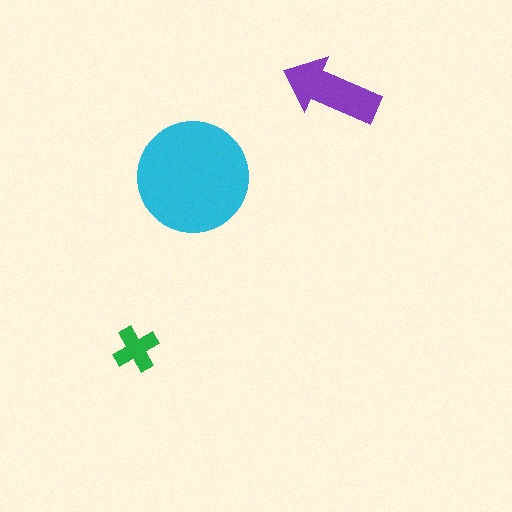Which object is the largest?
The cyan circle.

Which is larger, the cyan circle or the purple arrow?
The cyan circle.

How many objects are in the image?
There are 3 objects in the image.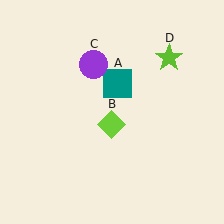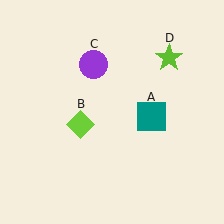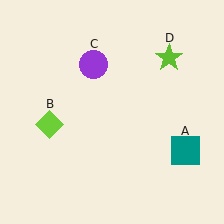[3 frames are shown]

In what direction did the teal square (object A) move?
The teal square (object A) moved down and to the right.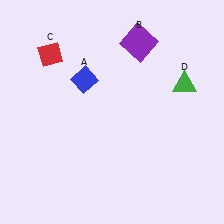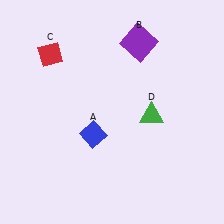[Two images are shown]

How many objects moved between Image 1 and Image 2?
2 objects moved between the two images.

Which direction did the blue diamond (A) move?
The blue diamond (A) moved down.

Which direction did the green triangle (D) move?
The green triangle (D) moved left.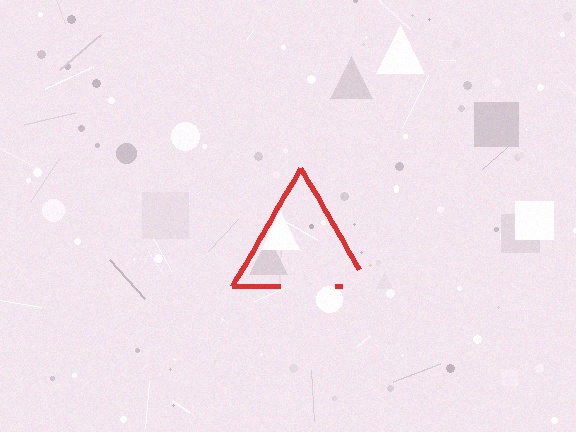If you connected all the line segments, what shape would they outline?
They would outline a triangle.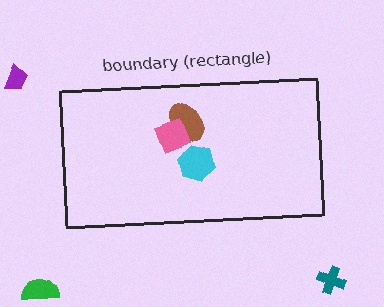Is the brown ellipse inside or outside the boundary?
Inside.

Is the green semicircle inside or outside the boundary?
Outside.